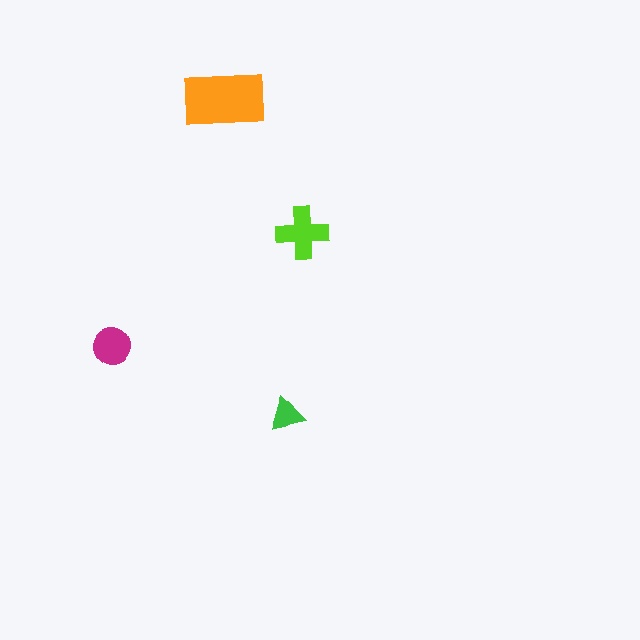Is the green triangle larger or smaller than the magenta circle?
Smaller.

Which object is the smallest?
The green triangle.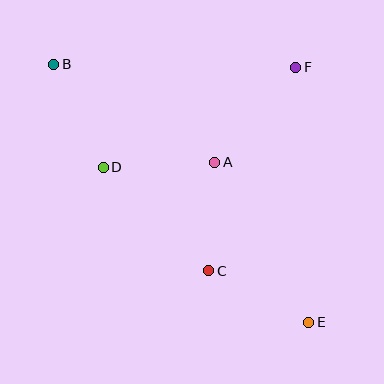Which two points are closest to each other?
Points A and C are closest to each other.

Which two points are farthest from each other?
Points B and E are farthest from each other.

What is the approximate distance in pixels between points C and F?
The distance between C and F is approximately 221 pixels.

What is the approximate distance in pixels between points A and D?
The distance between A and D is approximately 111 pixels.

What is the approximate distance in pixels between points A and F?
The distance between A and F is approximately 125 pixels.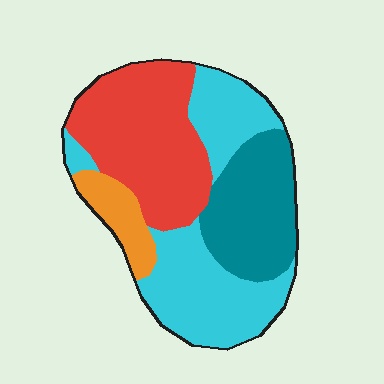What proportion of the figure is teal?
Teal takes up between a sixth and a third of the figure.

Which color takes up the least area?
Orange, at roughly 10%.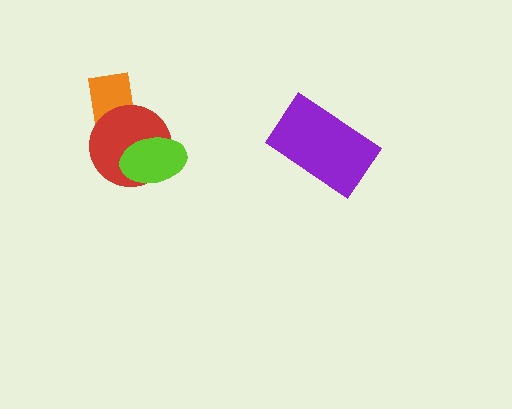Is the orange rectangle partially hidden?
Yes, it is partially covered by another shape.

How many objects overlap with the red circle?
2 objects overlap with the red circle.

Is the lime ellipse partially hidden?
No, no other shape covers it.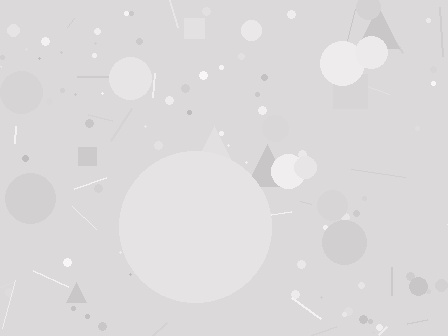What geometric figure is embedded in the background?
A circle is embedded in the background.